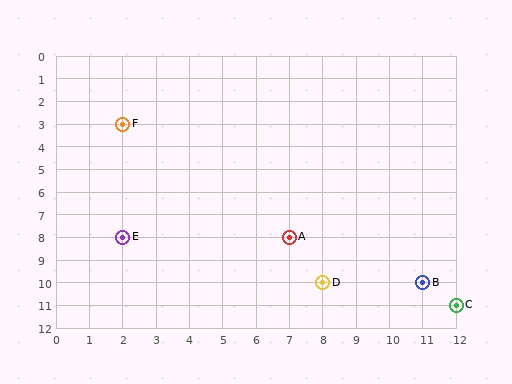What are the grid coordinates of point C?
Point C is at grid coordinates (12, 11).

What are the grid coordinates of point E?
Point E is at grid coordinates (2, 8).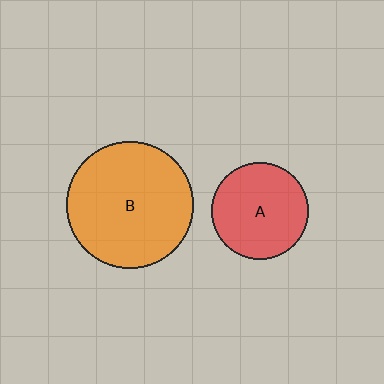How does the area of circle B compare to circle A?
Approximately 1.7 times.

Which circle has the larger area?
Circle B (orange).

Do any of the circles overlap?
No, none of the circles overlap.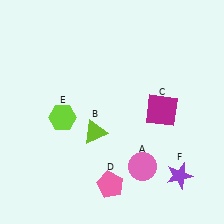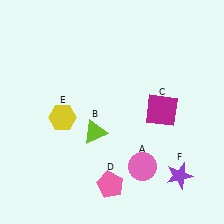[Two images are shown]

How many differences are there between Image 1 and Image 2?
There is 1 difference between the two images.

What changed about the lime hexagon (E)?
In Image 1, E is lime. In Image 2, it changed to yellow.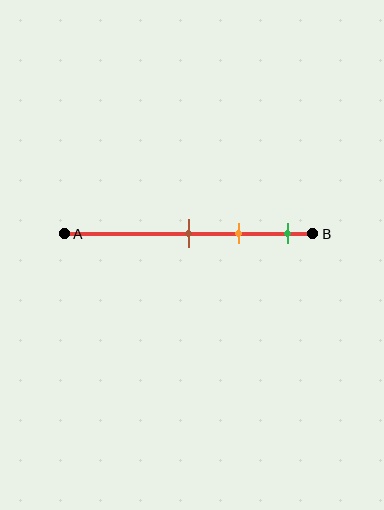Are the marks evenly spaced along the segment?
Yes, the marks are approximately evenly spaced.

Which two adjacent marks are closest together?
The brown and orange marks are the closest adjacent pair.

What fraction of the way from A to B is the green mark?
The green mark is approximately 90% (0.9) of the way from A to B.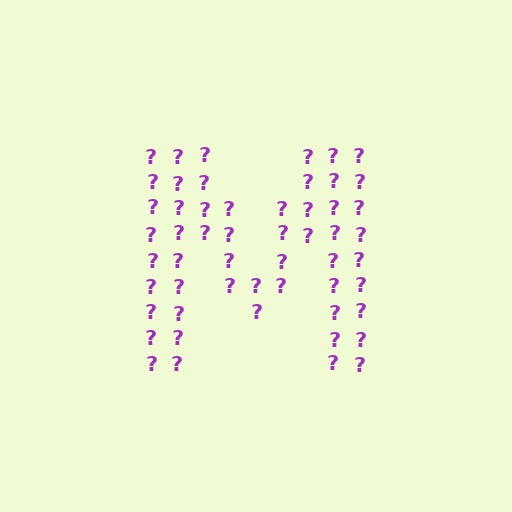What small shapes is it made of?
It is made of small question marks.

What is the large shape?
The large shape is the letter M.